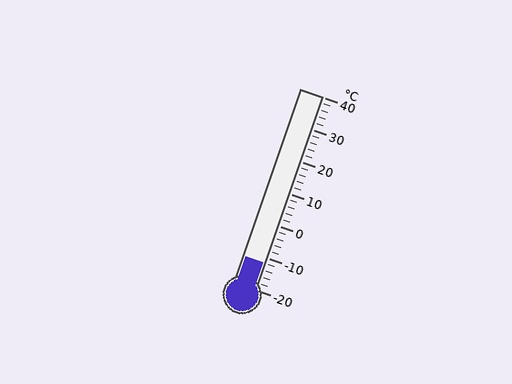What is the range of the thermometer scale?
The thermometer scale ranges from -20°C to 40°C.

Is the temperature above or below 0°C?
The temperature is below 0°C.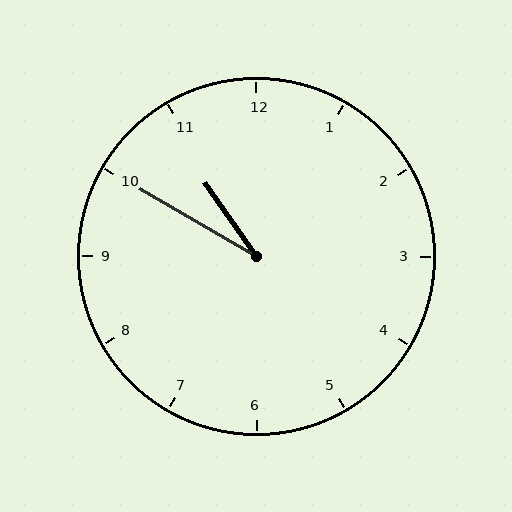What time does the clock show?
10:50.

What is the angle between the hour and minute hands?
Approximately 25 degrees.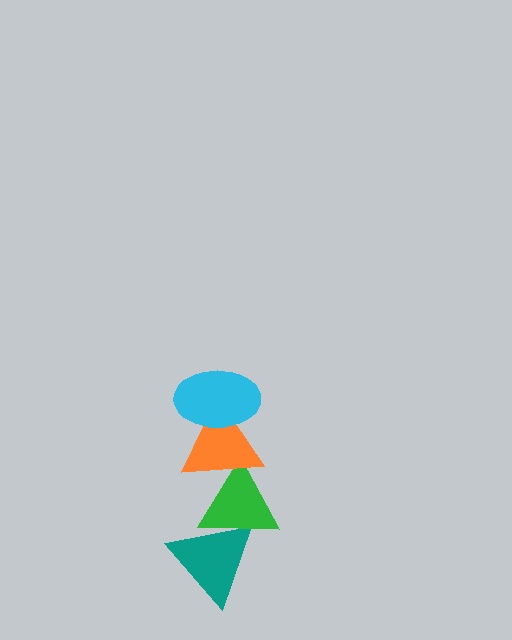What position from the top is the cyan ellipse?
The cyan ellipse is 1st from the top.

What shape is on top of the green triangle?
The orange triangle is on top of the green triangle.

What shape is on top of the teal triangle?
The green triangle is on top of the teal triangle.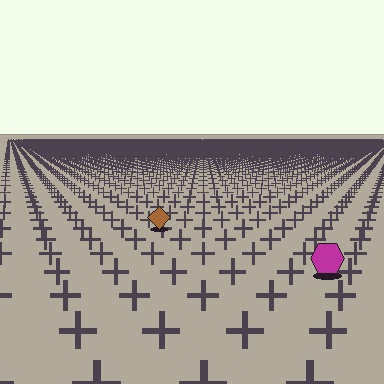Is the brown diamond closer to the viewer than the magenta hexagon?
No. The magenta hexagon is closer — you can tell from the texture gradient: the ground texture is coarser near it.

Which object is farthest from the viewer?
The brown diamond is farthest from the viewer. It appears smaller and the ground texture around it is denser.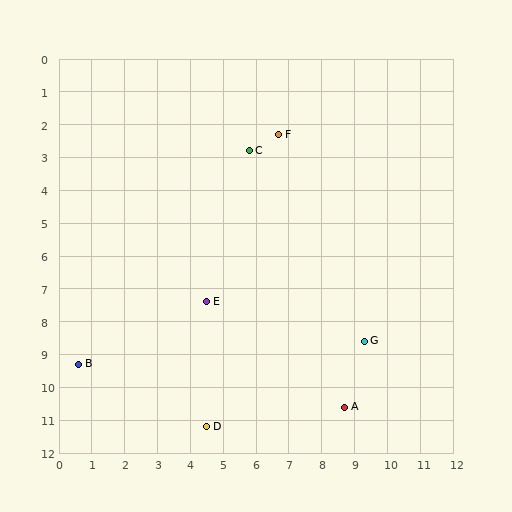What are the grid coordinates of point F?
Point F is at approximately (6.7, 2.3).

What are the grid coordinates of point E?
Point E is at approximately (4.5, 7.4).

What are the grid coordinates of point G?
Point G is at approximately (9.3, 8.6).